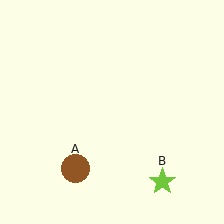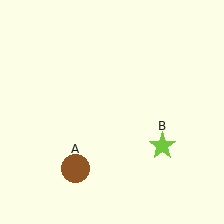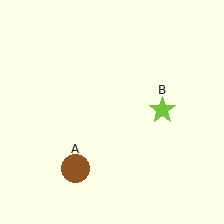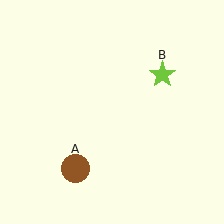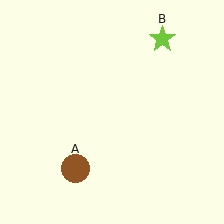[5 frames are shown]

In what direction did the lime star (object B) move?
The lime star (object B) moved up.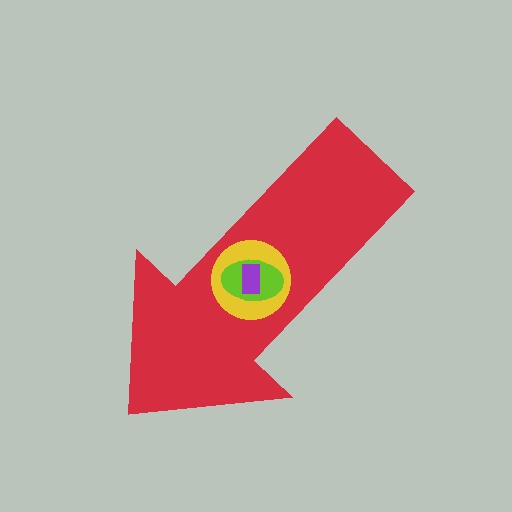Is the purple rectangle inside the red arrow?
Yes.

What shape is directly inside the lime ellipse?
The purple rectangle.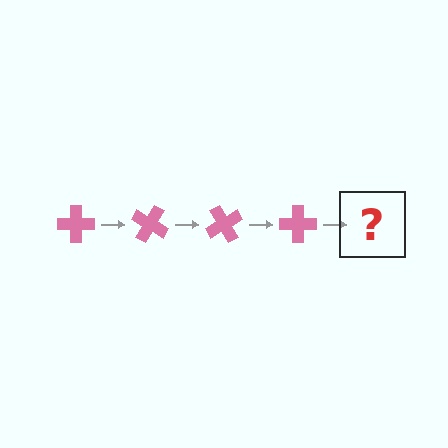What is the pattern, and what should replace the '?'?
The pattern is that the cross rotates 30 degrees each step. The '?' should be a pink cross rotated 120 degrees.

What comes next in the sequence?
The next element should be a pink cross rotated 120 degrees.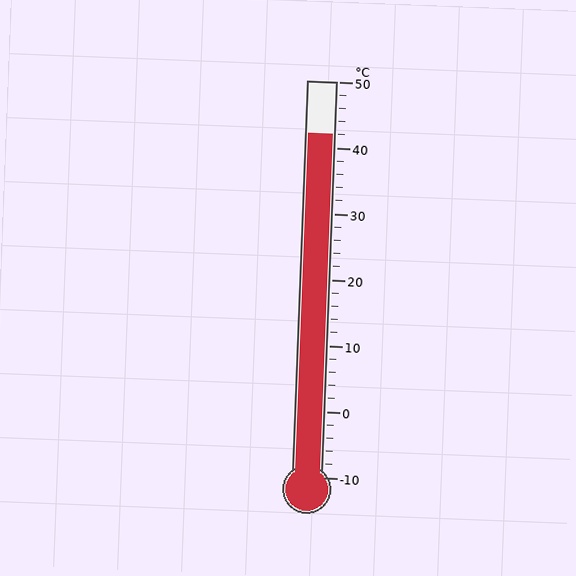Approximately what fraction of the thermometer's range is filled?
The thermometer is filled to approximately 85% of its range.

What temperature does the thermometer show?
The thermometer shows approximately 42°C.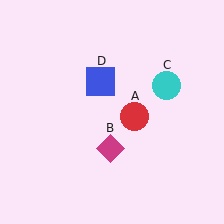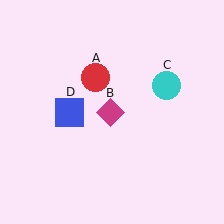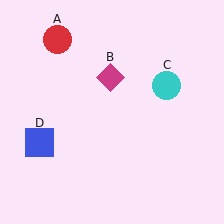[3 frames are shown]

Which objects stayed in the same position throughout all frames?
Cyan circle (object C) remained stationary.